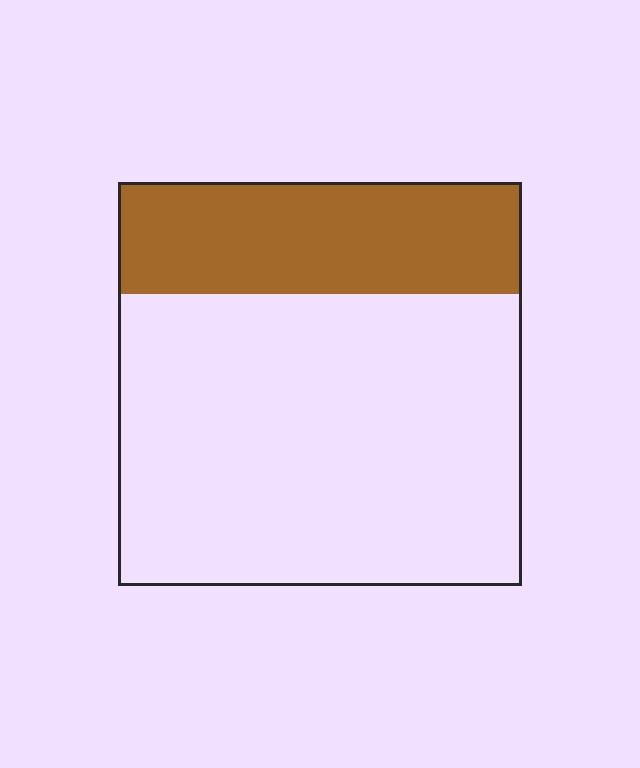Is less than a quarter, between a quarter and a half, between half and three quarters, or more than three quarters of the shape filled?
Between a quarter and a half.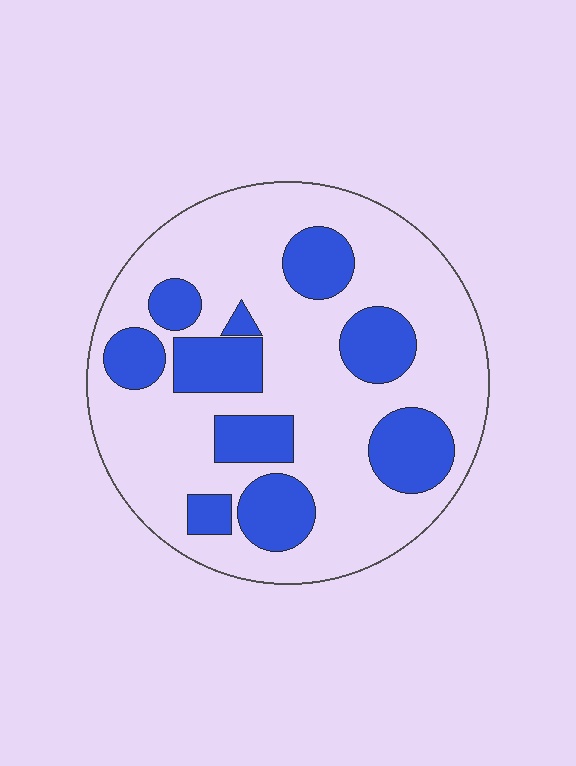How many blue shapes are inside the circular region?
10.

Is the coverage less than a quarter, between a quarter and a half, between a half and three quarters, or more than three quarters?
Between a quarter and a half.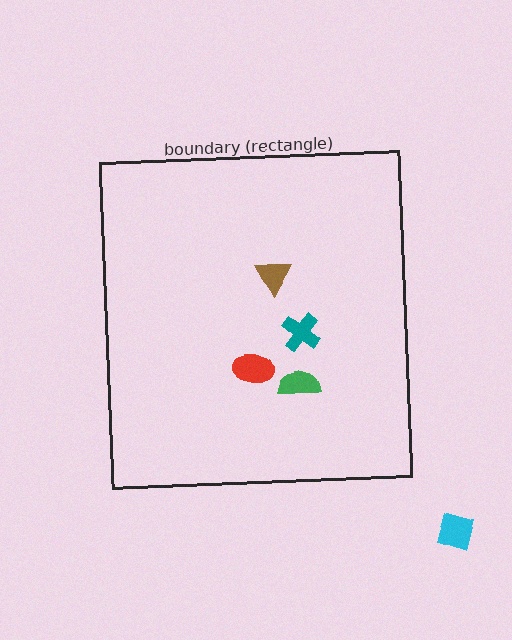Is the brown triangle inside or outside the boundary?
Inside.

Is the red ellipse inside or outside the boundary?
Inside.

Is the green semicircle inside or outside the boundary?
Inside.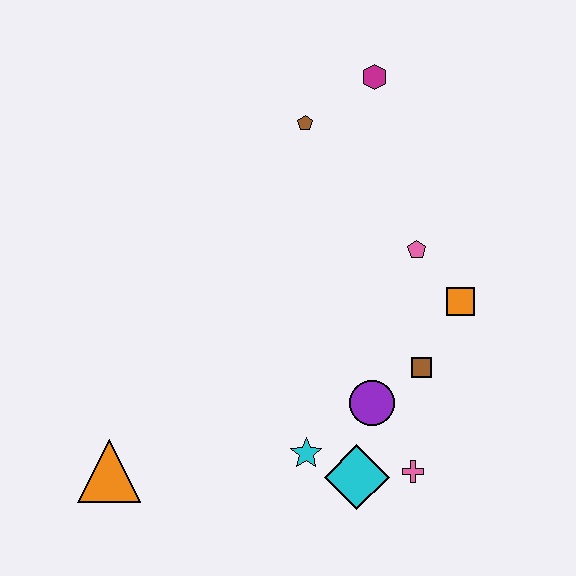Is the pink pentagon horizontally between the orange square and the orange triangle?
Yes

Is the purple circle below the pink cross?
No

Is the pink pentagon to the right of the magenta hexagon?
Yes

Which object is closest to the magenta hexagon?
The brown pentagon is closest to the magenta hexagon.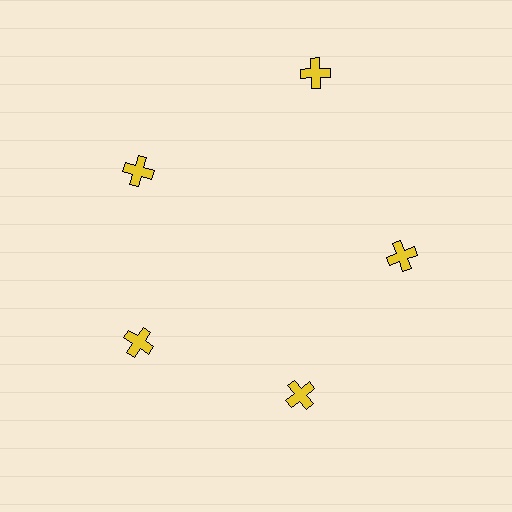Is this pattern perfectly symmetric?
No. The 5 yellow crosses are arranged in a ring, but one element near the 1 o'clock position is pushed outward from the center, breaking the 5-fold rotational symmetry.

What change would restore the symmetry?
The symmetry would be restored by moving it inward, back onto the ring so that all 5 crosses sit at equal angles and equal distance from the center.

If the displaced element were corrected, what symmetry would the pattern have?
It would have 5-fold rotational symmetry — the pattern would map onto itself every 72 degrees.